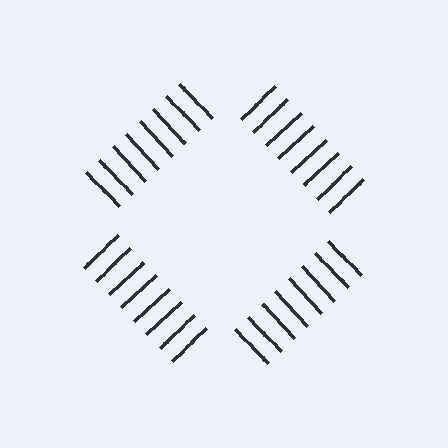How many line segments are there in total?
32 — 8 along each of the 4 edges.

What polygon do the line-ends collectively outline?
An illusory square — the line segments terminate on its edges but no continuous stroke is drawn.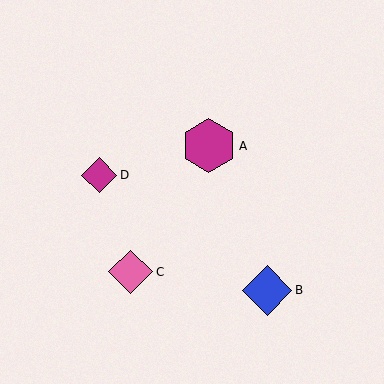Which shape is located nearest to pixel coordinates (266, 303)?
The blue diamond (labeled B) at (267, 290) is nearest to that location.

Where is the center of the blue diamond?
The center of the blue diamond is at (267, 290).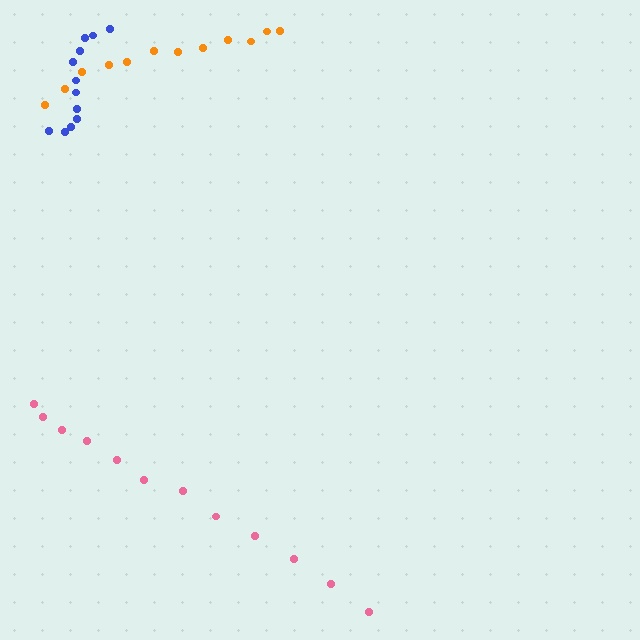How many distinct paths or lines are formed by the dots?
There are 3 distinct paths.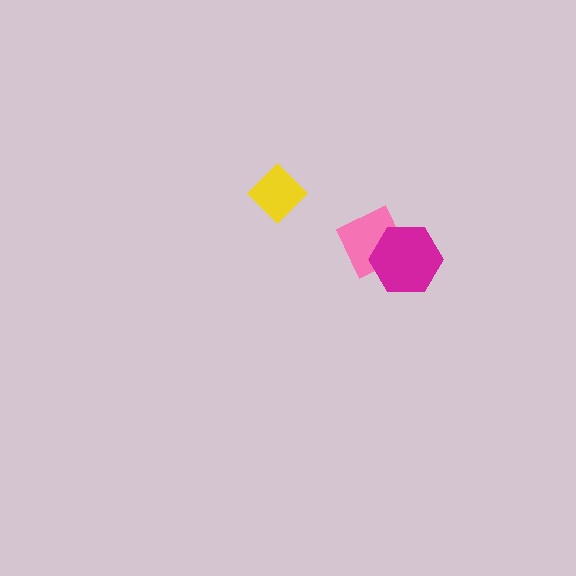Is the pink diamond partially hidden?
Yes, it is partially covered by another shape.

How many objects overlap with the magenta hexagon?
1 object overlaps with the magenta hexagon.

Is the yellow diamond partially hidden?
No, no other shape covers it.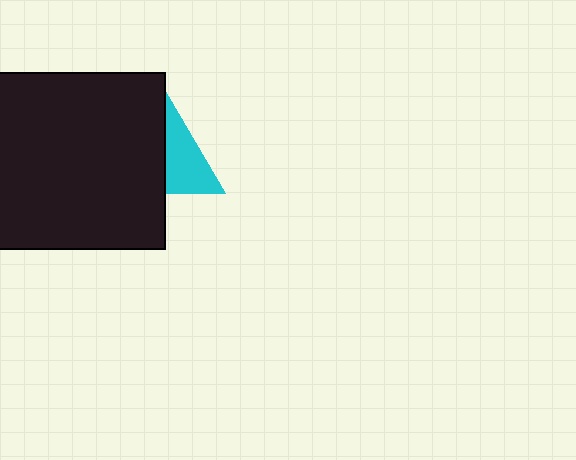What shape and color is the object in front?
The object in front is a black square.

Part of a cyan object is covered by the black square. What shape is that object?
It is a triangle.